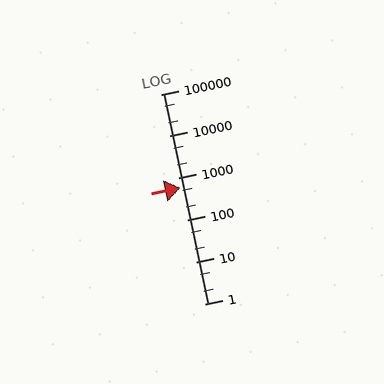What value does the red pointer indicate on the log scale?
The pointer indicates approximately 590.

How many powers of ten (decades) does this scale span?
The scale spans 5 decades, from 1 to 100000.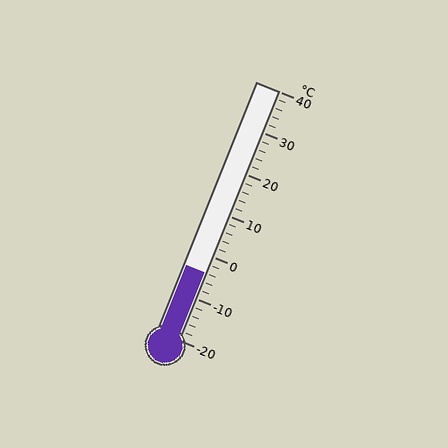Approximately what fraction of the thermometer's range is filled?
The thermometer is filled to approximately 25% of its range.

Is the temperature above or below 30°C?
The temperature is below 30°C.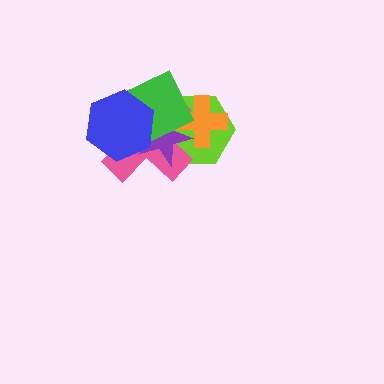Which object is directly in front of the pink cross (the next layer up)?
The purple star is directly in front of the pink cross.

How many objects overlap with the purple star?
5 objects overlap with the purple star.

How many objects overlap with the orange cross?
4 objects overlap with the orange cross.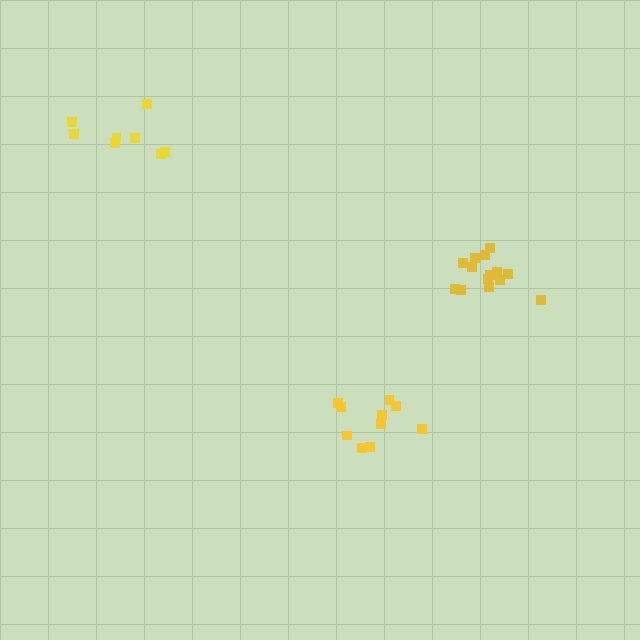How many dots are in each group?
Group 1: 14 dots, Group 2: 10 dots, Group 3: 8 dots (32 total).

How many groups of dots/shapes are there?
There are 3 groups.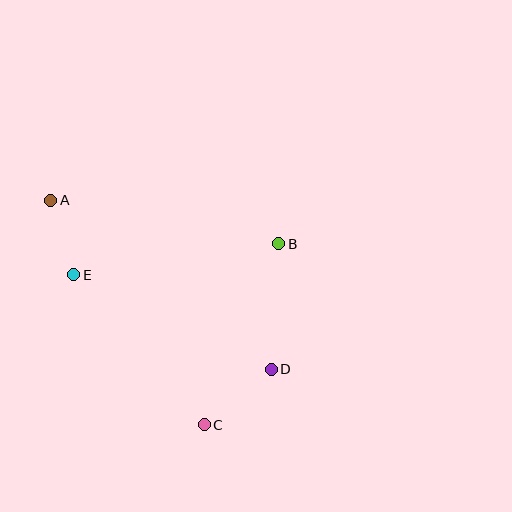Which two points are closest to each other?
Points A and E are closest to each other.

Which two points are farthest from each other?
Points A and D are farthest from each other.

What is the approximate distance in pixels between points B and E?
The distance between B and E is approximately 207 pixels.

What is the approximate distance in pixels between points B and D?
The distance between B and D is approximately 126 pixels.